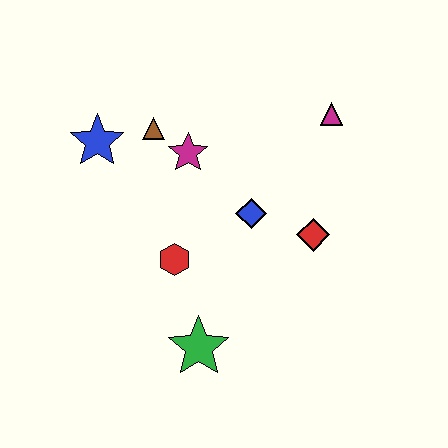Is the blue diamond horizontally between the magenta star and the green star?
No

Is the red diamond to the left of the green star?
No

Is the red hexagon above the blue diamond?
No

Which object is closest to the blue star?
The brown triangle is closest to the blue star.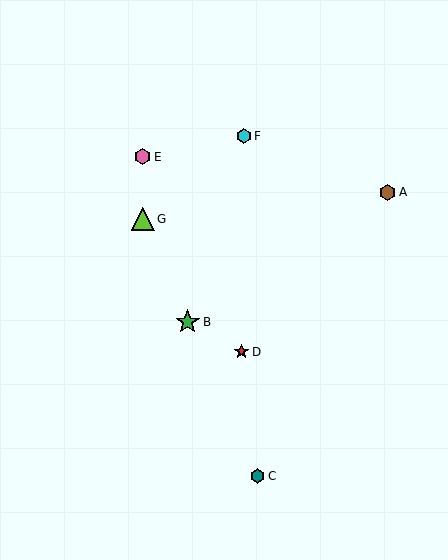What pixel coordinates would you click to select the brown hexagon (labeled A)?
Click at (388, 192) to select the brown hexagon A.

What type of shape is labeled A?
Shape A is a brown hexagon.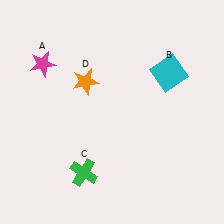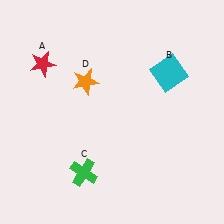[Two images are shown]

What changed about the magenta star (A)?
In Image 1, A is magenta. In Image 2, it changed to red.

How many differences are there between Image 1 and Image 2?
There is 1 difference between the two images.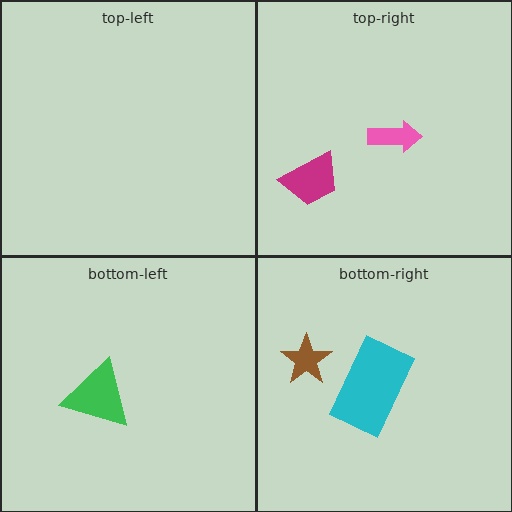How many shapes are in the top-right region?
2.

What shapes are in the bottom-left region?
The green triangle.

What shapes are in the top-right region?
The magenta trapezoid, the pink arrow.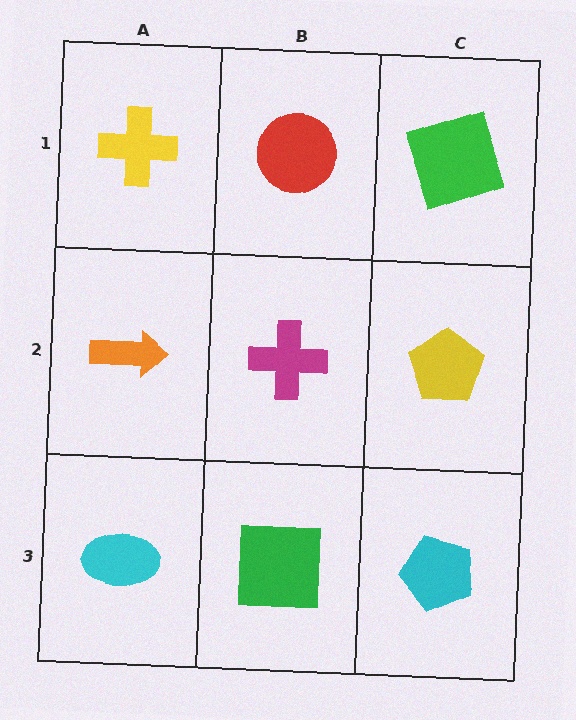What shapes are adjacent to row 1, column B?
A magenta cross (row 2, column B), a yellow cross (row 1, column A), a green square (row 1, column C).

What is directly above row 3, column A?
An orange arrow.